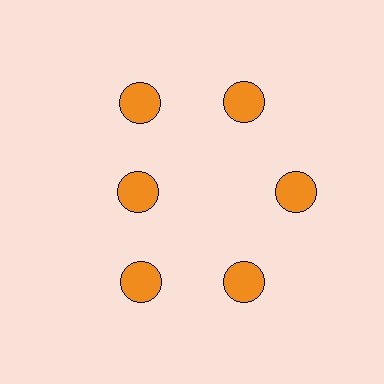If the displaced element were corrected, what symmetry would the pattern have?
It would have 6-fold rotational symmetry — the pattern would map onto itself every 60 degrees.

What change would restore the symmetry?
The symmetry would be restored by moving it outward, back onto the ring so that all 6 circles sit at equal angles and equal distance from the center.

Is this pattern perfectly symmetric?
No. The 6 orange circles are arranged in a ring, but one element near the 9 o'clock position is pulled inward toward the center, breaking the 6-fold rotational symmetry.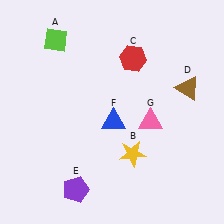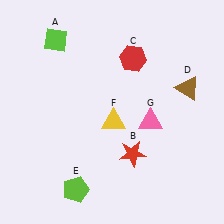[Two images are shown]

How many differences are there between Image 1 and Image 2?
There are 3 differences between the two images.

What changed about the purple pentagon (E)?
In Image 1, E is purple. In Image 2, it changed to lime.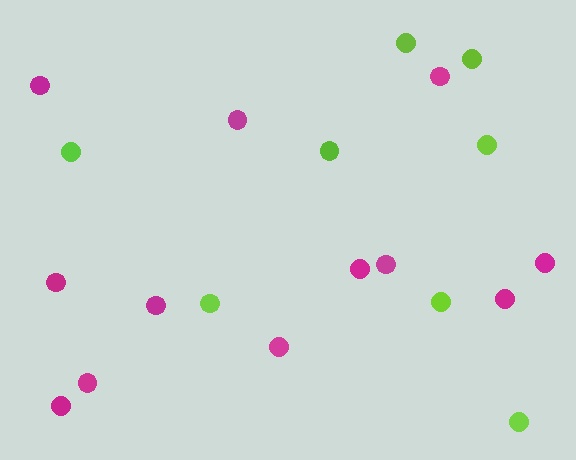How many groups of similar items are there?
There are 2 groups: one group of magenta circles (12) and one group of lime circles (8).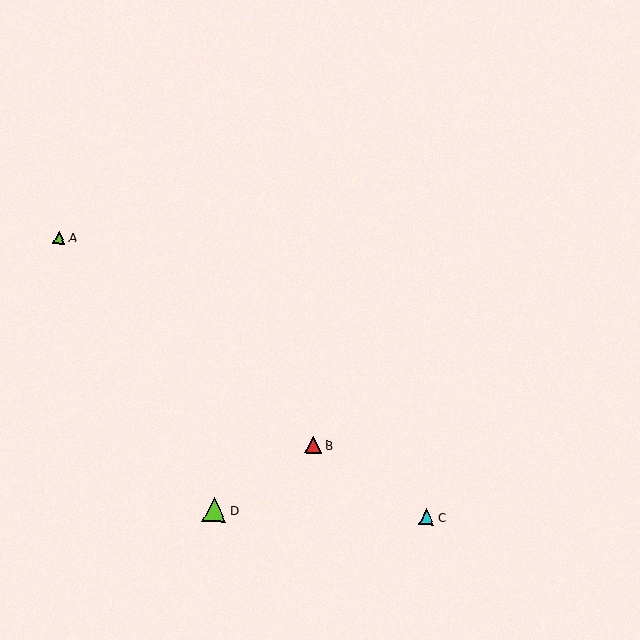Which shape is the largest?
The lime triangle (labeled D) is the largest.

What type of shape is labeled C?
Shape C is a cyan triangle.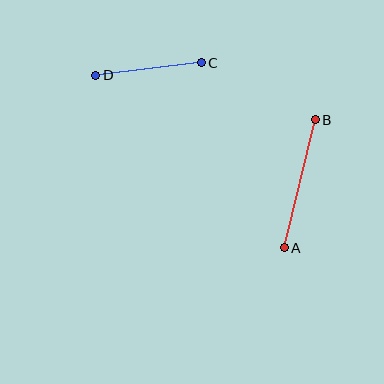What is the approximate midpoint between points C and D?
The midpoint is at approximately (148, 69) pixels.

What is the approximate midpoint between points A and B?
The midpoint is at approximately (300, 184) pixels.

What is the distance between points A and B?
The distance is approximately 132 pixels.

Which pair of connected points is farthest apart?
Points A and B are farthest apart.